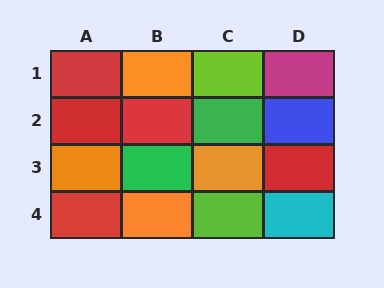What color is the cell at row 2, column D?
Blue.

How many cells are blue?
1 cell is blue.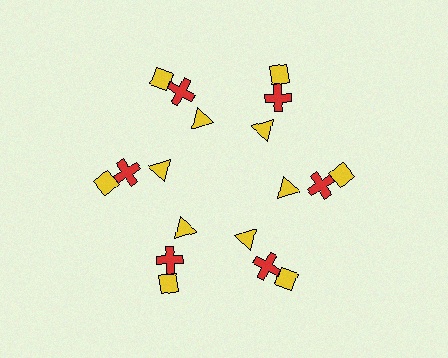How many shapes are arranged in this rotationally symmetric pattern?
There are 18 shapes, arranged in 6 groups of 3.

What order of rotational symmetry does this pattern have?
This pattern has 6-fold rotational symmetry.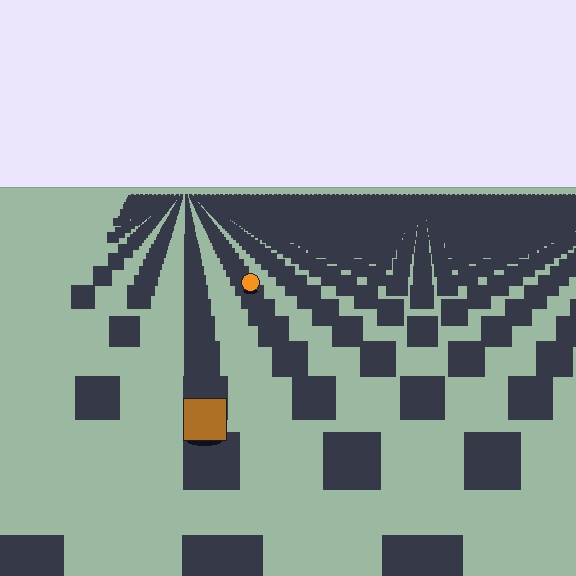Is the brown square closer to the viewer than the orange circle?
Yes. The brown square is closer — you can tell from the texture gradient: the ground texture is coarser near it.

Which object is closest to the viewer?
The brown square is closest. The texture marks near it are larger and more spread out.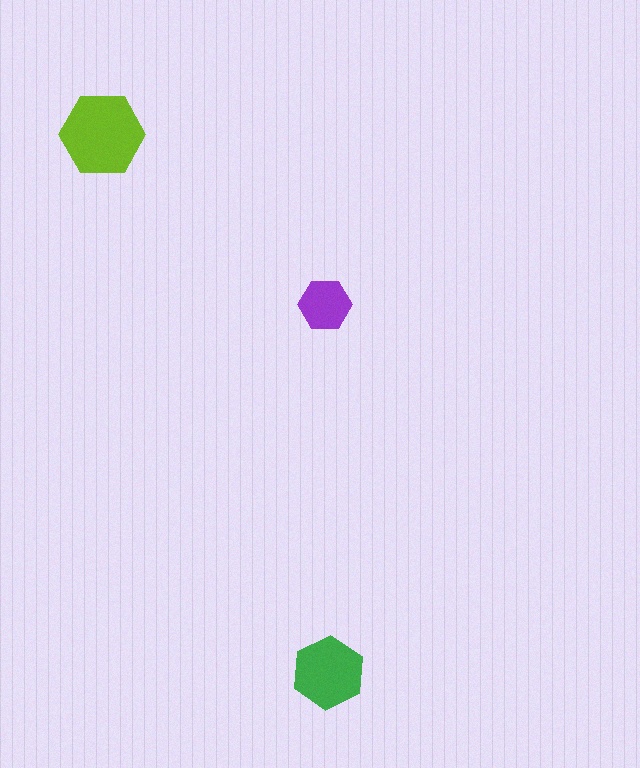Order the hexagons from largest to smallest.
the lime one, the green one, the purple one.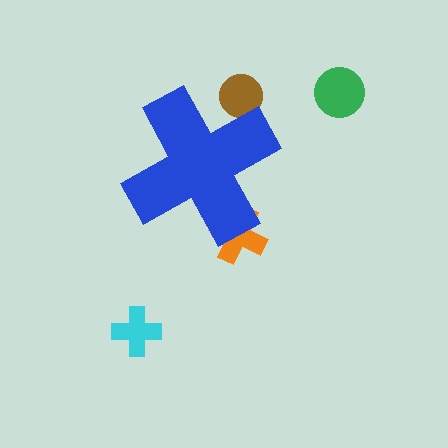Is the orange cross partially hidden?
Yes, the orange cross is partially hidden behind the blue cross.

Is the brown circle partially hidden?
Yes, the brown circle is partially hidden behind the blue cross.